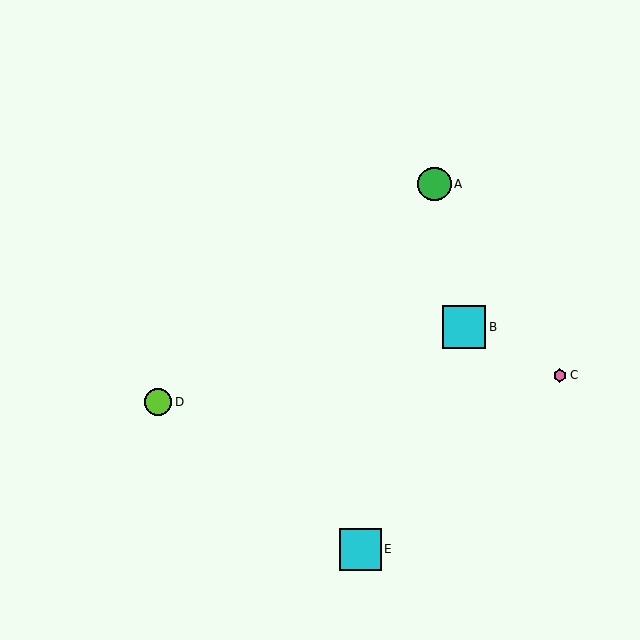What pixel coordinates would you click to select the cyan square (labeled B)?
Click at (464, 327) to select the cyan square B.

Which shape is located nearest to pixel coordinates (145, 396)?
The lime circle (labeled D) at (158, 402) is nearest to that location.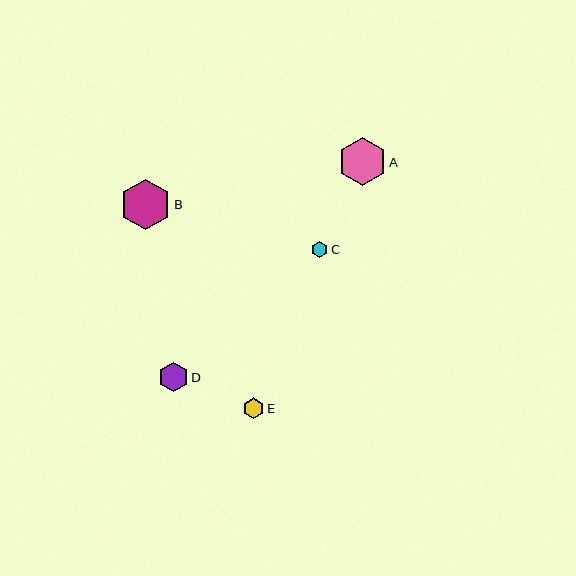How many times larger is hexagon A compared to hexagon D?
Hexagon A is approximately 1.6 times the size of hexagon D.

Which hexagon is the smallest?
Hexagon C is the smallest with a size of approximately 16 pixels.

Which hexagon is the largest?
Hexagon B is the largest with a size of approximately 51 pixels.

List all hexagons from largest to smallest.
From largest to smallest: B, A, D, E, C.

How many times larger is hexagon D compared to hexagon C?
Hexagon D is approximately 1.9 times the size of hexagon C.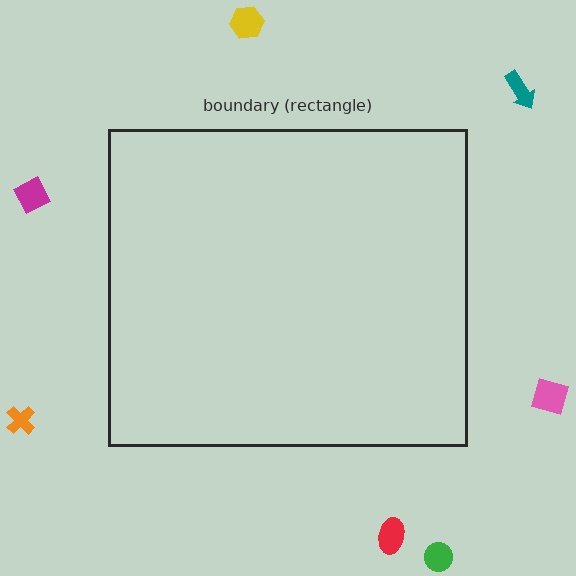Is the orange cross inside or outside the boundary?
Outside.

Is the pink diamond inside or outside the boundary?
Outside.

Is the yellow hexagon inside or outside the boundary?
Outside.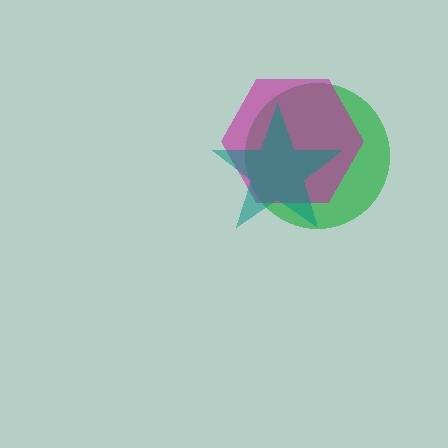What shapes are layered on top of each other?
The layered shapes are: a green circle, a magenta hexagon, a teal star.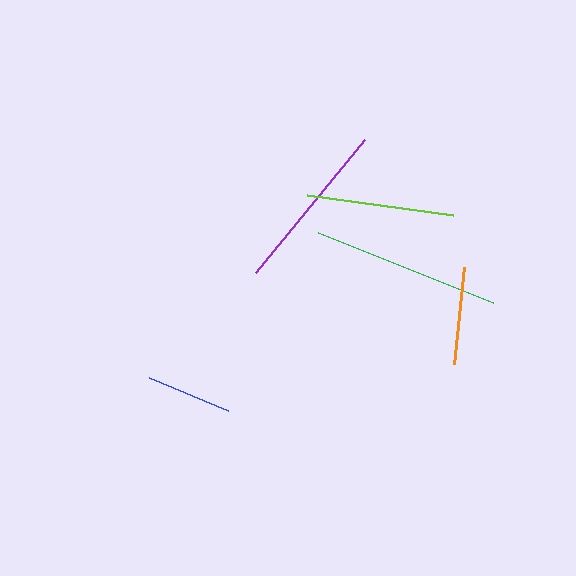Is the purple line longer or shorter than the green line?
The green line is longer than the purple line.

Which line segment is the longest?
The green line is the longest at approximately 189 pixels.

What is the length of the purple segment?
The purple segment is approximately 172 pixels long.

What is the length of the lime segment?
The lime segment is approximately 148 pixels long.